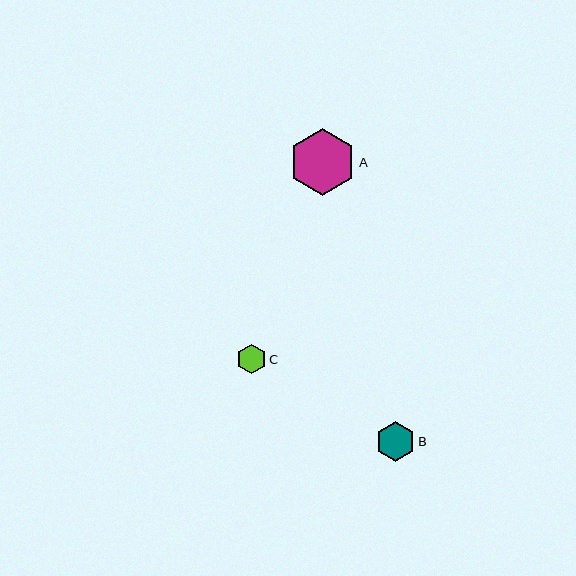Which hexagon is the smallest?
Hexagon C is the smallest with a size of approximately 30 pixels.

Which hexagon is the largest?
Hexagon A is the largest with a size of approximately 67 pixels.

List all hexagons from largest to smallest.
From largest to smallest: A, B, C.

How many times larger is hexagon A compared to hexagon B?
Hexagon A is approximately 1.7 times the size of hexagon B.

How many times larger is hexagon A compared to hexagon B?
Hexagon A is approximately 1.7 times the size of hexagon B.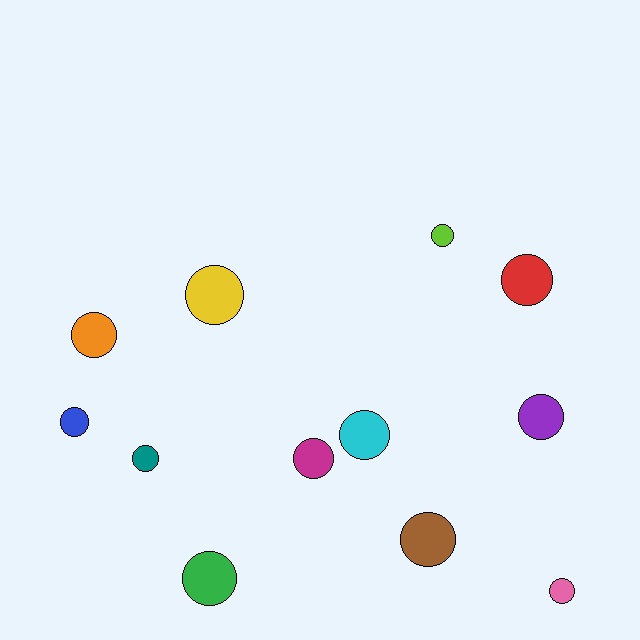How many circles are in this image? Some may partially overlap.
There are 12 circles.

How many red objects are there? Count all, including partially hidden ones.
There is 1 red object.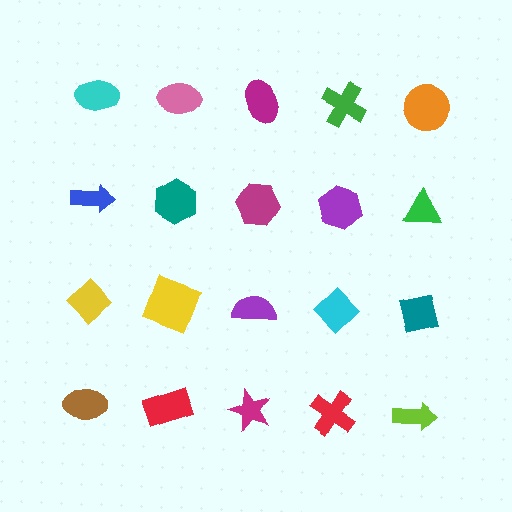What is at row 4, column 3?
A magenta star.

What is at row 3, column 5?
A teal square.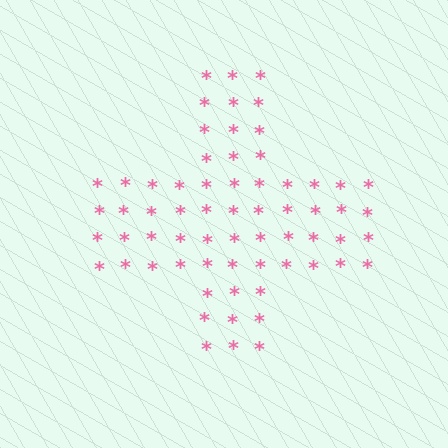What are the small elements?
The small elements are asterisks.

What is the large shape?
The large shape is a cross.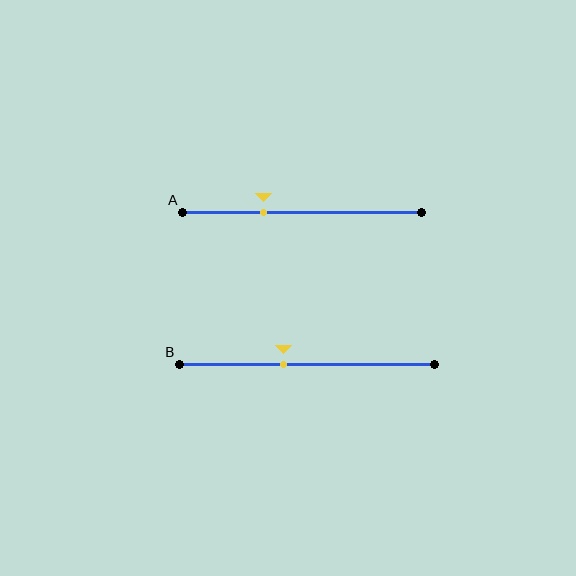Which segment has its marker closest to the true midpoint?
Segment B has its marker closest to the true midpoint.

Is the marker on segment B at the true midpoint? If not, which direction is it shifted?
No, the marker on segment B is shifted to the left by about 9% of the segment length.